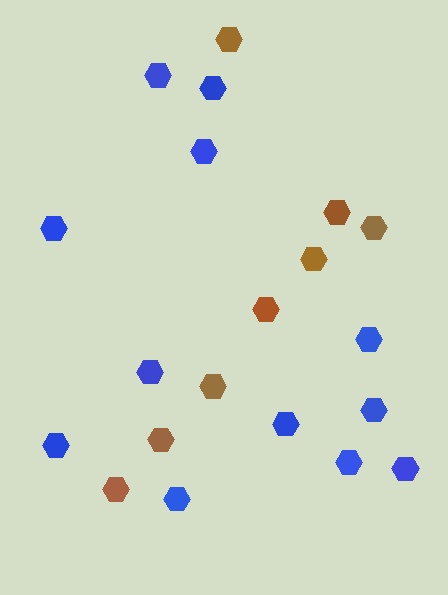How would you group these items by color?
There are 2 groups: one group of blue hexagons (12) and one group of brown hexagons (8).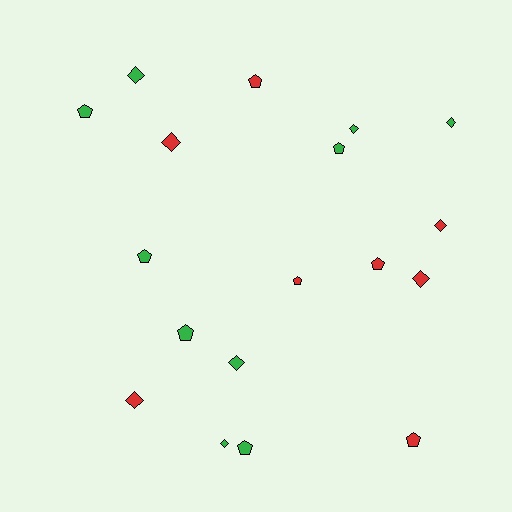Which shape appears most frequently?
Pentagon, with 9 objects.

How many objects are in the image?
There are 18 objects.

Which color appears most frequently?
Green, with 10 objects.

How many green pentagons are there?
There are 5 green pentagons.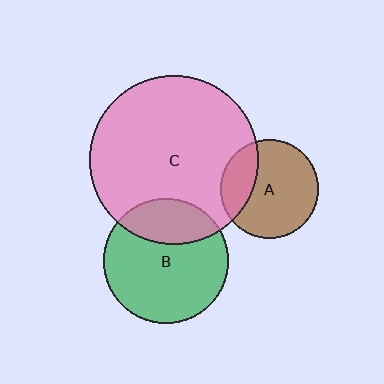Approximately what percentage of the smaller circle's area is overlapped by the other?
Approximately 25%.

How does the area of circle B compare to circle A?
Approximately 1.6 times.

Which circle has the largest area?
Circle C (pink).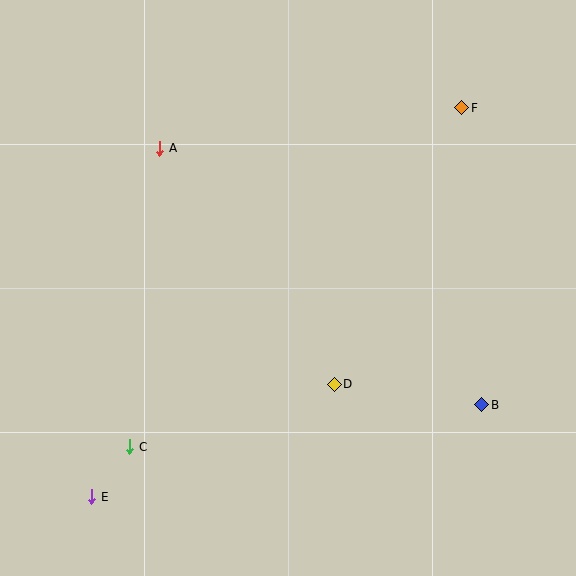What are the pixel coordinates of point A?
Point A is at (160, 148).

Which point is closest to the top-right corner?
Point F is closest to the top-right corner.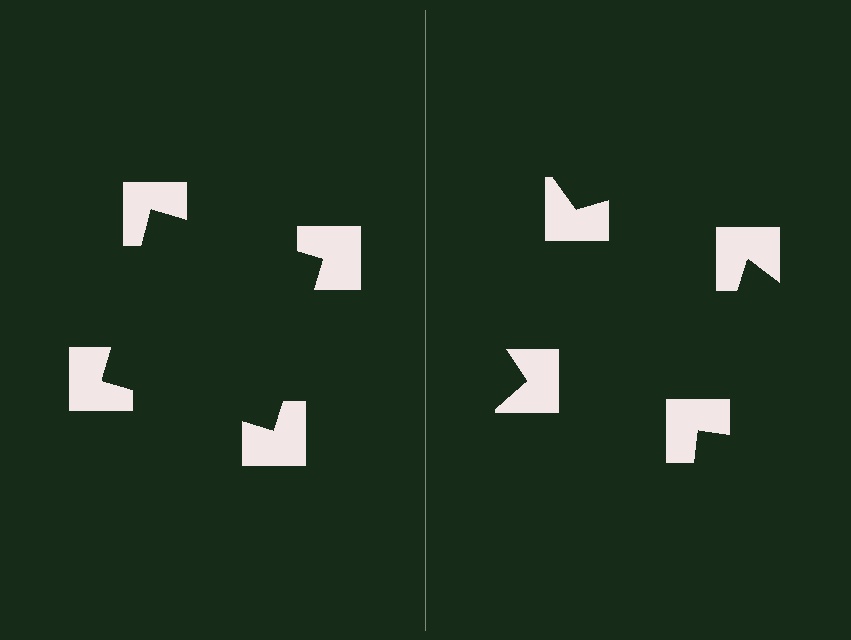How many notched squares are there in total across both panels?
8 — 4 on each side.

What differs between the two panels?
The notched squares are positioned identically on both sides; only the wedge orientations differ. On the left they align to a square; on the right they are misaligned.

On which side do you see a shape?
An illusory square appears on the left side. On the right side the wedge cuts are rotated, so no coherent shape forms.